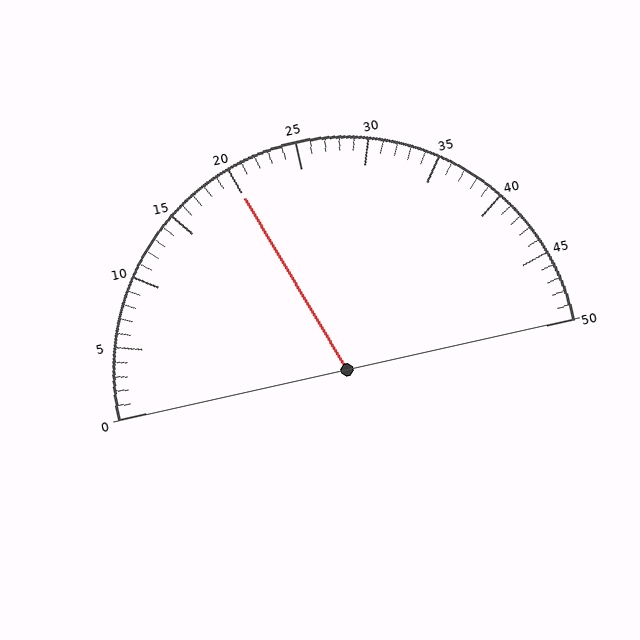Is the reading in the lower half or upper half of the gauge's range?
The reading is in the lower half of the range (0 to 50).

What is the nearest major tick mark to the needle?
The nearest major tick mark is 20.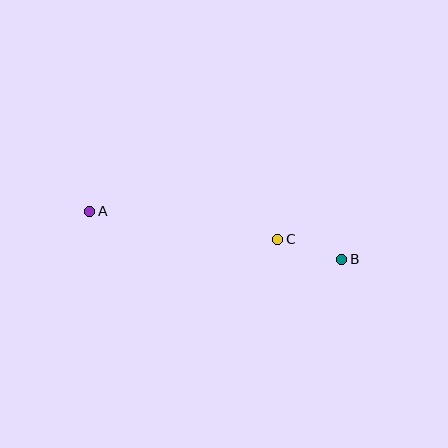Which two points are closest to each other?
Points B and C are closest to each other.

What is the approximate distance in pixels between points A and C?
The distance between A and C is approximately 190 pixels.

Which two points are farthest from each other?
Points A and B are farthest from each other.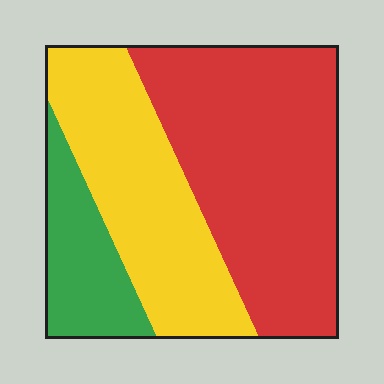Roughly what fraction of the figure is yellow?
Yellow takes up about one third (1/3) of the figure.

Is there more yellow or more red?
Red.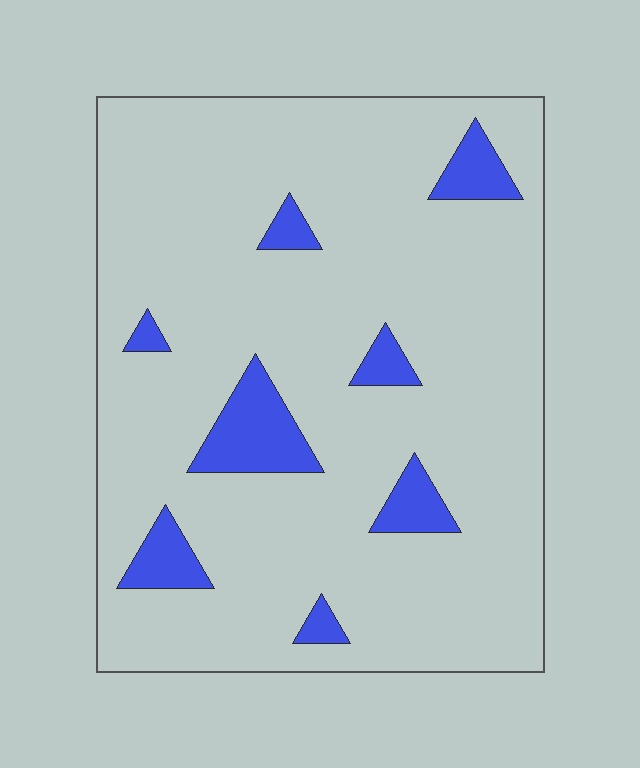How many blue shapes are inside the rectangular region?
8.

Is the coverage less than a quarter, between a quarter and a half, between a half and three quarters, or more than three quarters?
Less than a quarter.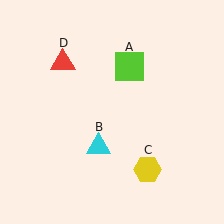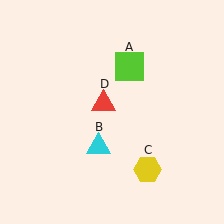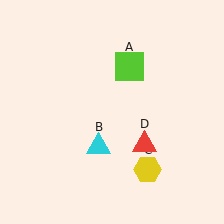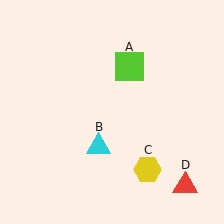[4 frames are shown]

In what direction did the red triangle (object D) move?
The red triangle (object D) moved down and to the right.